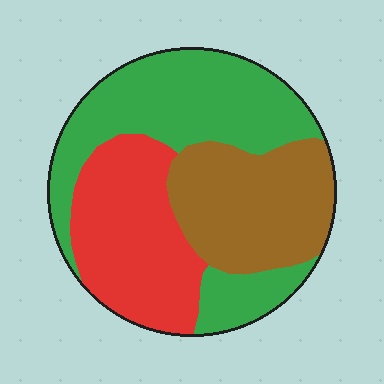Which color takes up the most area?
Green, at roughly 40%.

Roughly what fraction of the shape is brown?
Brown covers 29% of the shape.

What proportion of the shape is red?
Red covers around 30% of the shape.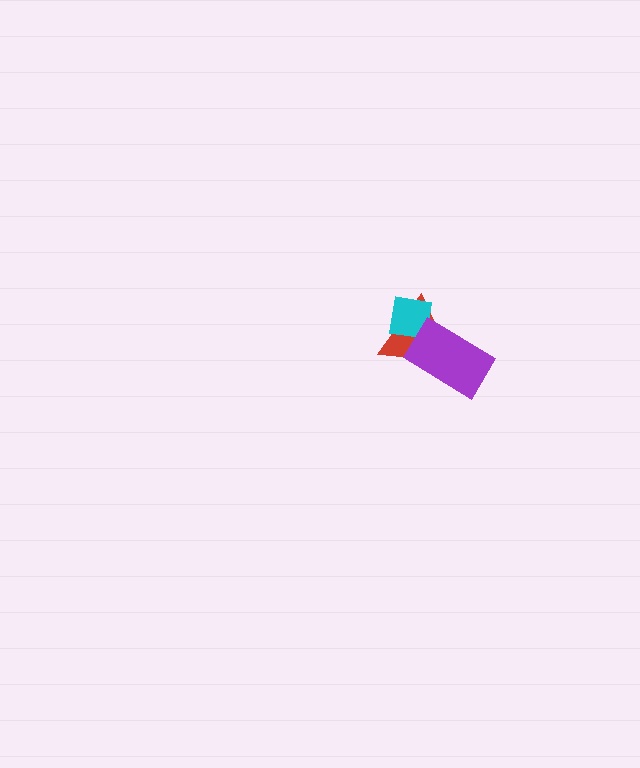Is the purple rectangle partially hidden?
No, no other shape covers it.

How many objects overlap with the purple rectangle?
2 objects overlap with the purple rectangle.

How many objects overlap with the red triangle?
2 objects overlap with the red triangle.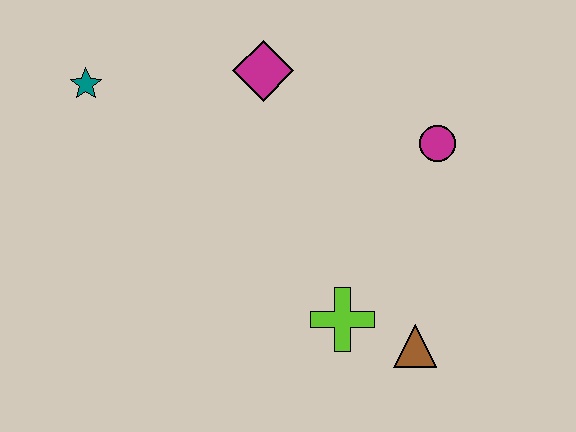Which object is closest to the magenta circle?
The magenta diamond is closest to the magenta circle.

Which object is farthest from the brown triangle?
The teal star is farthest from the brown triangle.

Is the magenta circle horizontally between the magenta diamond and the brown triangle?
No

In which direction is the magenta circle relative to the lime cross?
The magenta circle is above the lime cross.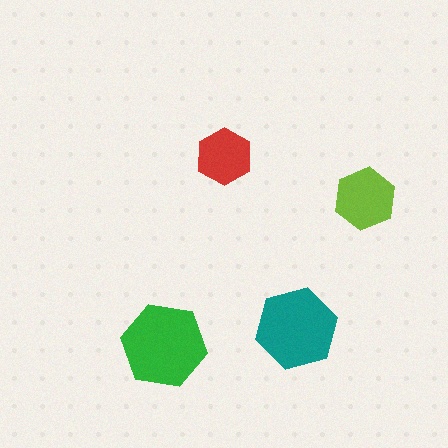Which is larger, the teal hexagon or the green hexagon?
The green one.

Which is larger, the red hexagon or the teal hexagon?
The teal one.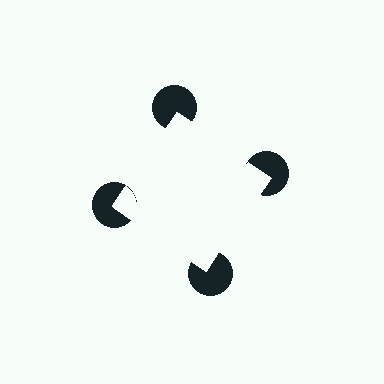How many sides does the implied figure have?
4 sides.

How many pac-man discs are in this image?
There are 4 — one at each vertex of the illusory square.